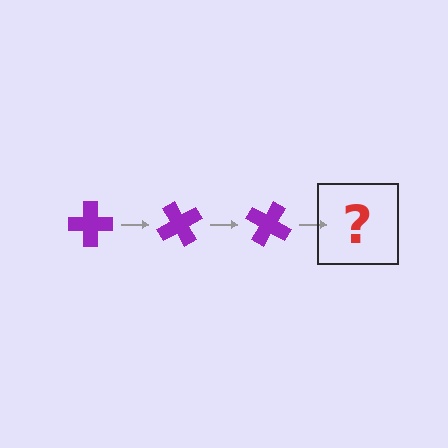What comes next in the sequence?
The next element should be a purple cross rotated 180 degrees.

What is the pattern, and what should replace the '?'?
The pattern is that the cross rotates 60 degrees each step. The '?' should be a purple cross rotated 180 degrees.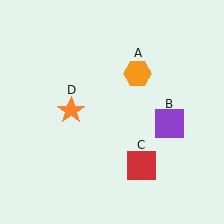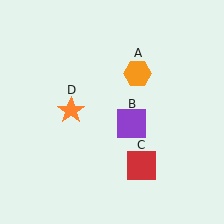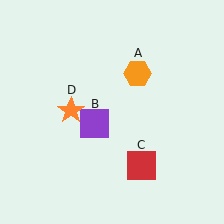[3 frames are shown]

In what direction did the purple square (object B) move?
The purple square (object B) moved left.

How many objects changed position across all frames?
1 object changed position: purple square (object B).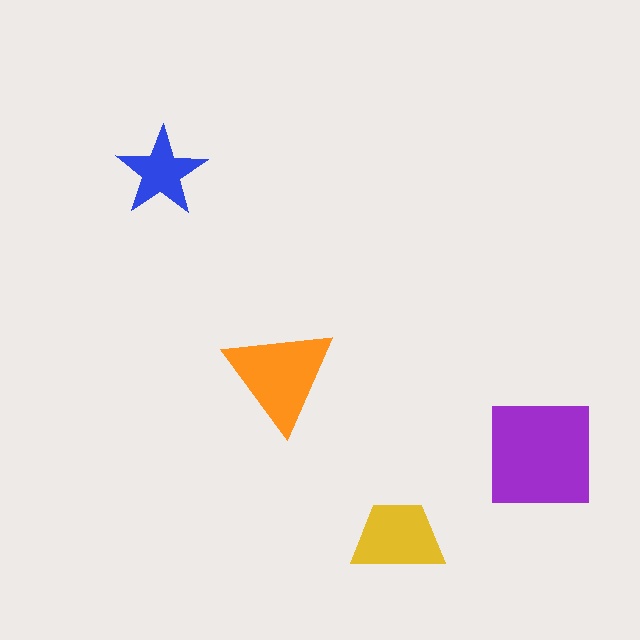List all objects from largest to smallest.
The purple square, the orange triangle, the yellow trapezoid, the blue star.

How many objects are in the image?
There are 4 objects in the image.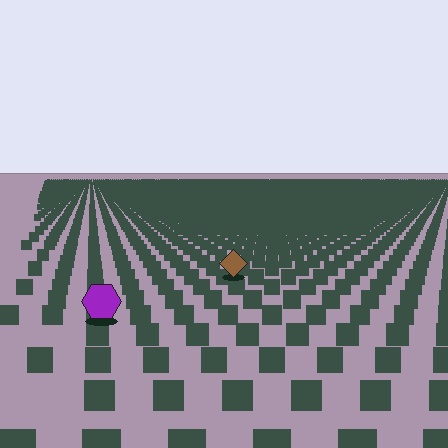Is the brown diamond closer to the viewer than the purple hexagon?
No. The purple hexagon is closer — you can tell from the texture gradient: the ground texture is coarser near it.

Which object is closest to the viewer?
The purple hexagon is closest. The texture marks near it are larger and more spread out.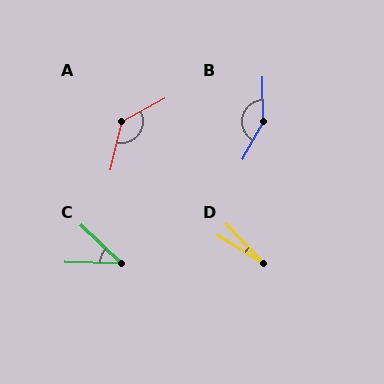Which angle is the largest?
B, at approximately 150 degrees.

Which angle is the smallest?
D, at approximately 15 degrees.